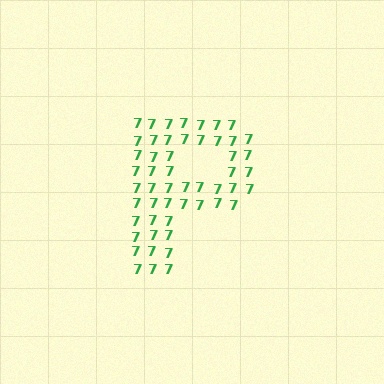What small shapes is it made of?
It is made of small digit 7's.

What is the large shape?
The large shape is the letter P.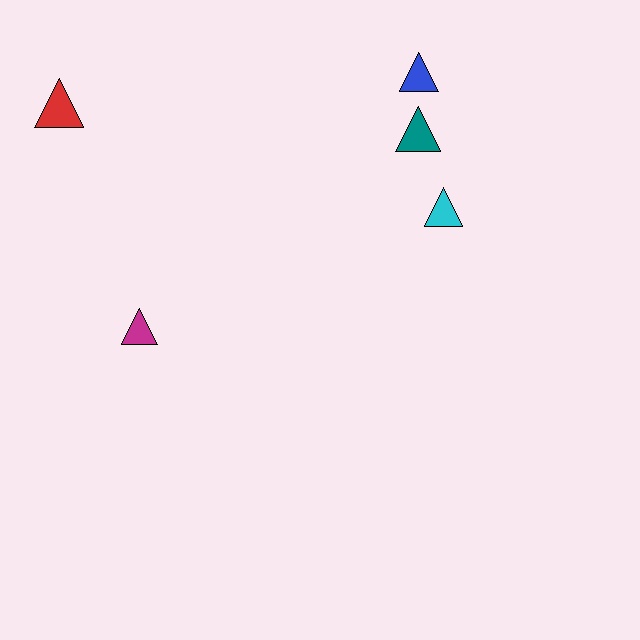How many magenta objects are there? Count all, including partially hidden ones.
There is 1 magenta object.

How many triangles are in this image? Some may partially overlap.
There are 5 triangles.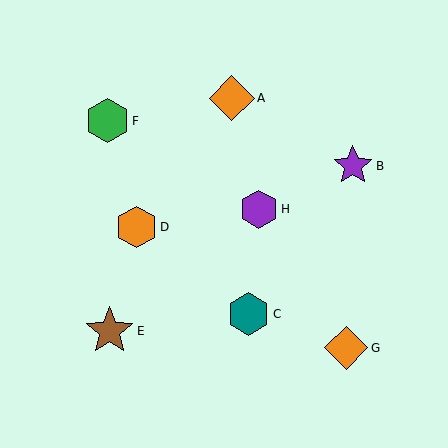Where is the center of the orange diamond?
The center of the orange diamond is at (232, 98).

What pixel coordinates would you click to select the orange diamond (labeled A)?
Click at (232, 98) to select the orange diamond A.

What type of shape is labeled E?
Shape E is a brown star.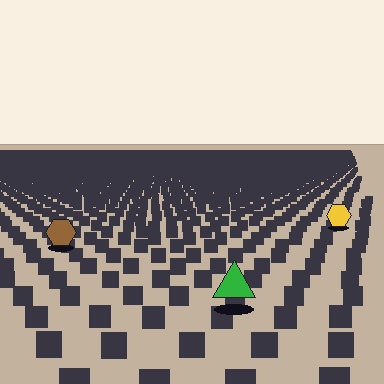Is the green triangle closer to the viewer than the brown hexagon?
Yes. The green triangle is closer — you can tell from the texture gradient: the ground texture is coarser near it.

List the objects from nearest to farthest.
From nearest to farthest: the green triangle, the brown hexagon, the yellow hexagon.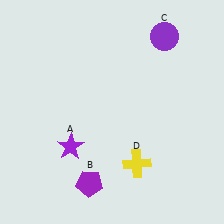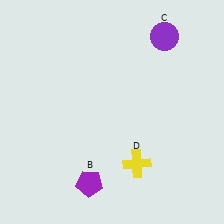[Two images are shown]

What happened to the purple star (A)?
The purple star (A) was removed in Image 2. It was in the bottom-left area of Image 1.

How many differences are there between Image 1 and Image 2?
There is 1 difference between the two images.